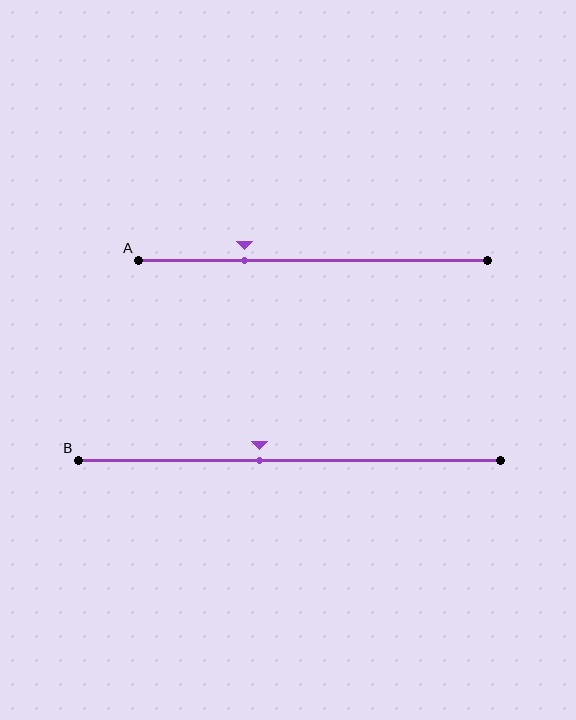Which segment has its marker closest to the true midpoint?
Segment B has its marker closest to the true midpoint.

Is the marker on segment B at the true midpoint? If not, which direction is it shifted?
No, the marker on segment B is shifted to the left by about 7% of the segment length.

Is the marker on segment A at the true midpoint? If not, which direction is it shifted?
No, the marker on segment A is shifted to the left by about 20% of the segment length.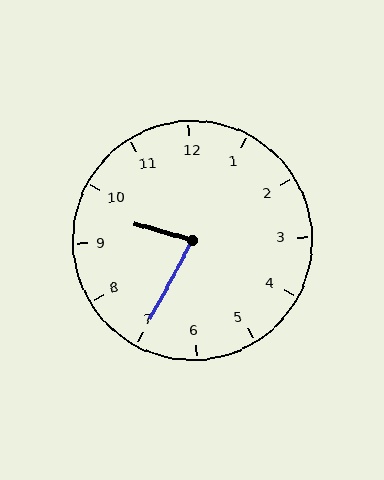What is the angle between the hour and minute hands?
Approximately 78 degrees.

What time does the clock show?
9:35.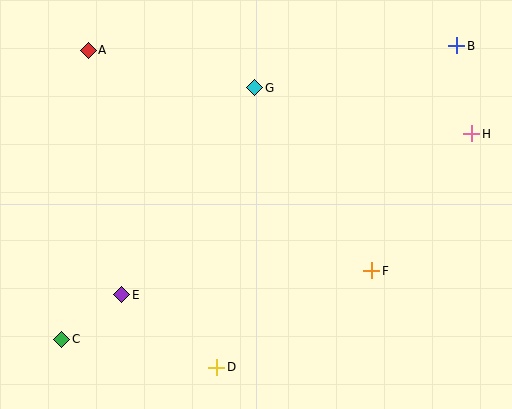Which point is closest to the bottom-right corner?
Point F is closest to the bottom-right corner.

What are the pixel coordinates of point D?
Point D is at (217, 367).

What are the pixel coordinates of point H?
Point H is at (472, 134).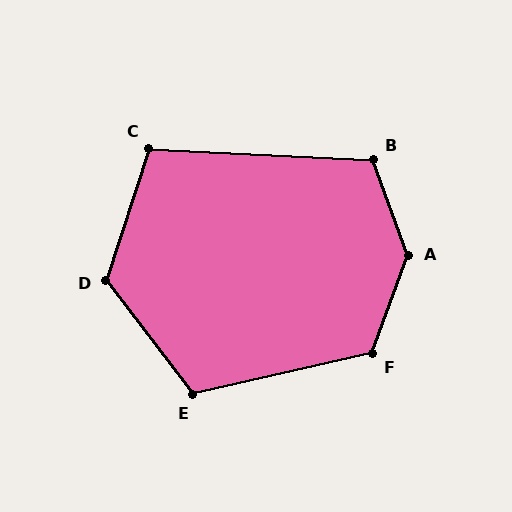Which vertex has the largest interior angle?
A, at approximately 140 degrees.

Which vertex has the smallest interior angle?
C, at approximately 105 degrees.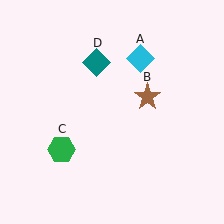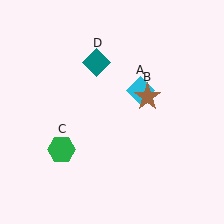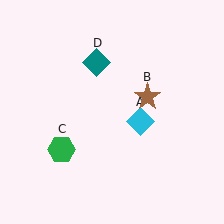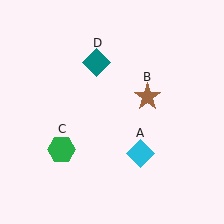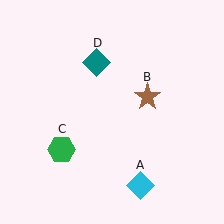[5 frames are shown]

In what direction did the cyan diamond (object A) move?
The cyan diamond (object A) moved down.